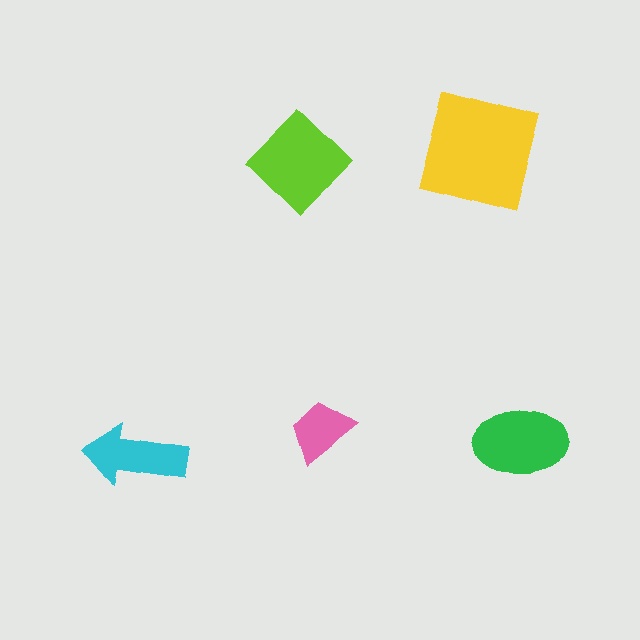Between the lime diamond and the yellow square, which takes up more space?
The yellow square.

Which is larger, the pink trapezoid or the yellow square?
The yellow square.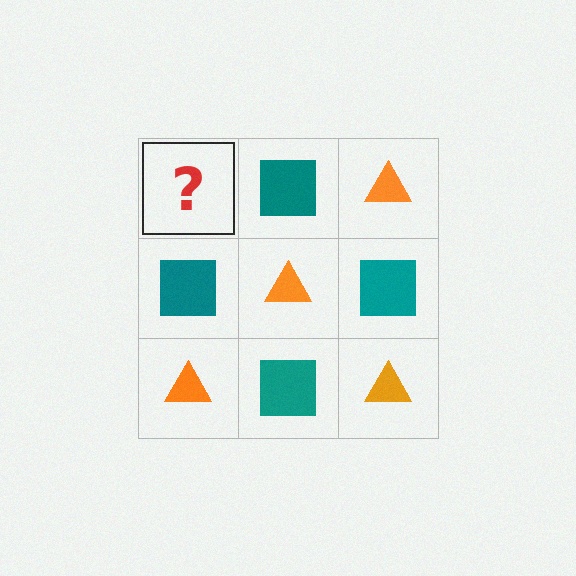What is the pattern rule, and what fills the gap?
The rule is that it alternates orange triangle and teal square in a checkerboard pattern. The gap should be filled with an orange triangle.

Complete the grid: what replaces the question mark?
The question mark should be replaced with an orange triangle.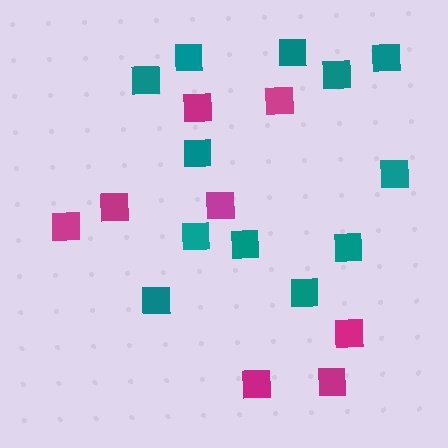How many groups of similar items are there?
There are 2 groups: one group of magenta squares (8) and one group of teal squares (12).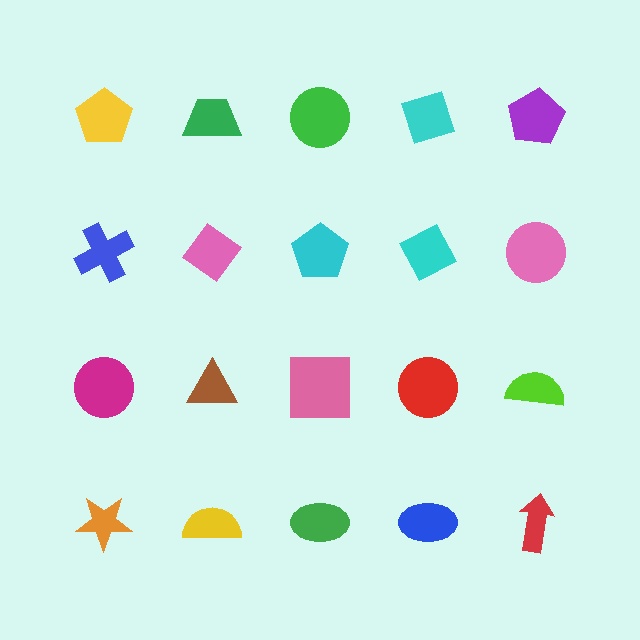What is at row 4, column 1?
An orange star.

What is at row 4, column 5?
A red arrow.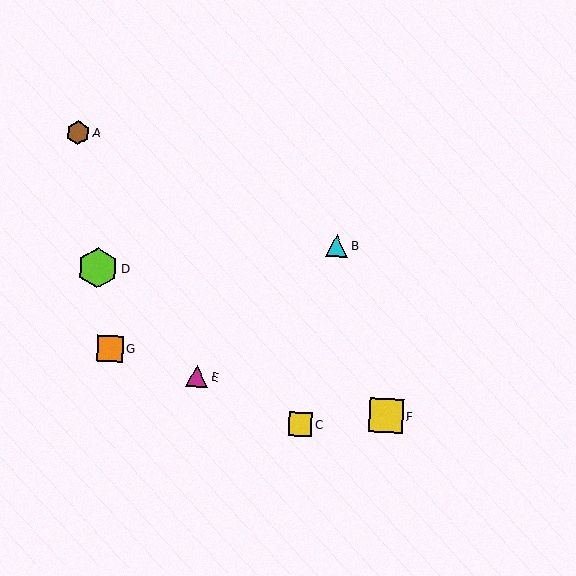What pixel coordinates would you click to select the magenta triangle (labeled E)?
Click at (197, 376) to select the magenta triangle E.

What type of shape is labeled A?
Shape A is a brown hexagon.